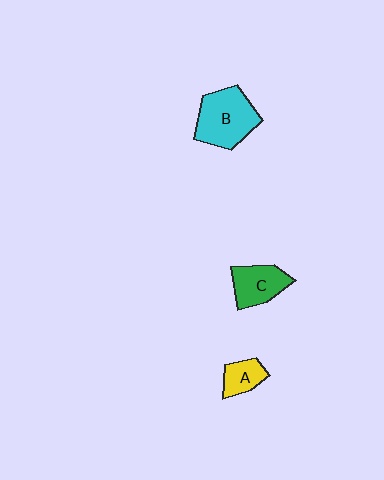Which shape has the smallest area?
Shape A (yellow).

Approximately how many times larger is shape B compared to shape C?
Approximately 1.5 times.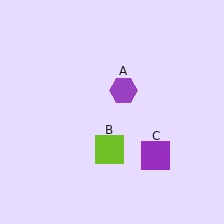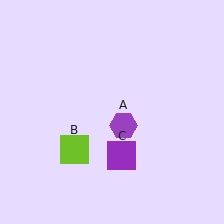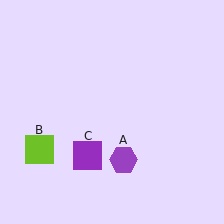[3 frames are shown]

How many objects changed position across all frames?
3 objects changed position: purple hexagon (object A), lime square (object B), purple square (object C).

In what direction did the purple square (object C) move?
The purple square (object C) moved left.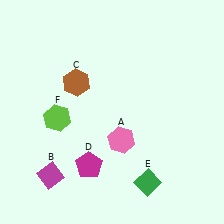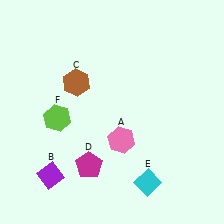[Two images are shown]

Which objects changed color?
B changed from magenta to purple. E changed from green to cyan.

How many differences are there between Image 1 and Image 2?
There are 2 differences between the two images.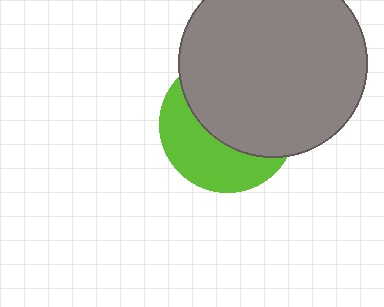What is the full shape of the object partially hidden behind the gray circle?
The partially hidden object is a lime circle.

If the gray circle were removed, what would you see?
You would see the complete lime circle.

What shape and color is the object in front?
The object in front is a gray circle.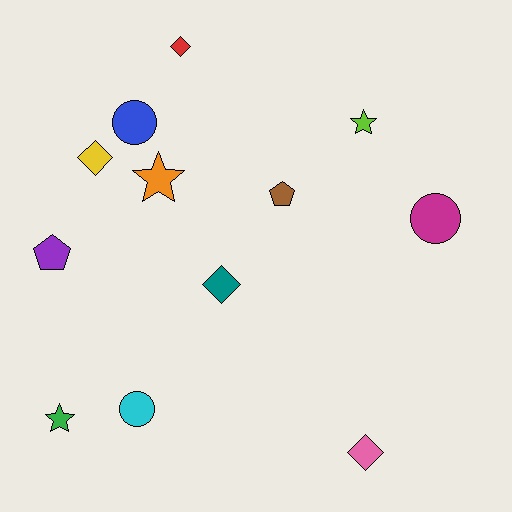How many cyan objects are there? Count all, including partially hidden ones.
There is 1 cyan object.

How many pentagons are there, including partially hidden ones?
There are 2 pentagons.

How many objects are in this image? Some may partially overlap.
There are 12 objects.